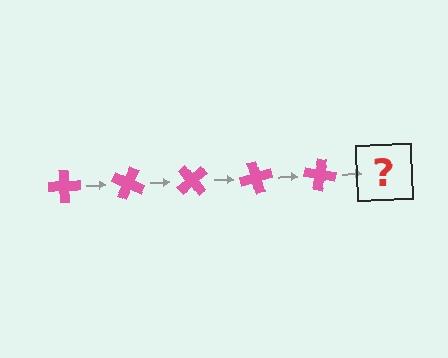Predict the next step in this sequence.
The next step is a pink cross rotated 125 degrees.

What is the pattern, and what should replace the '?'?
The pattern is that the cross rotates 25 degrees each step. The '?' should be a pink cross rotated 125 degrees.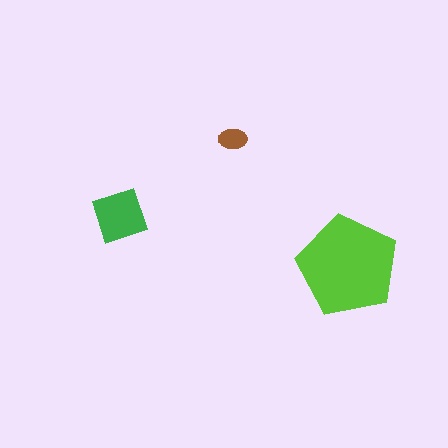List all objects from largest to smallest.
The lime pentagon, the green square, the brown ellipse.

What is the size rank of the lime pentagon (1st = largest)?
1st.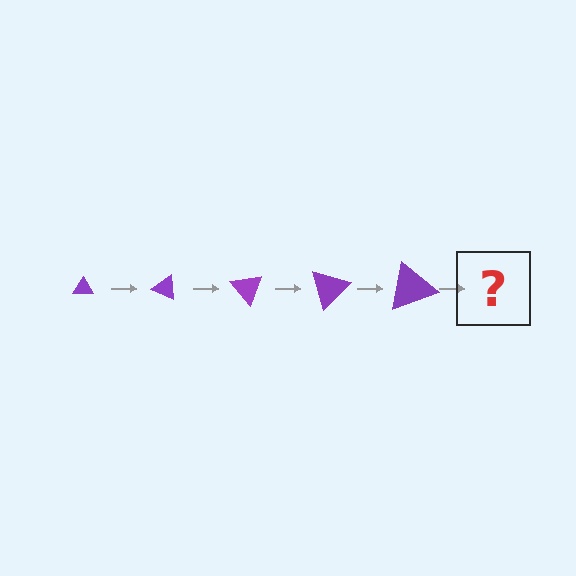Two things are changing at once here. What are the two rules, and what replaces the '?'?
The two rules are that the triangle grows larger each step and it rotates 25 degrees each step. The '?' should be a triangle, larger than the previous one and rotated 125 degrees from the start.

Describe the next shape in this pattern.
It should be a triangle, larger than the previous one and rotated 125 degrees from the start.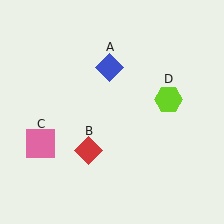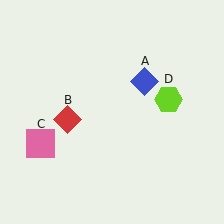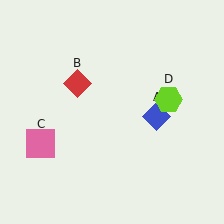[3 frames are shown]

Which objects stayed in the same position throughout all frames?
Pink square (object C) and lime hexagon (object D) remained stationary.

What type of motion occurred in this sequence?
The blue diamond (object A), red diamond (object B) rotated clockwise around the center of the scene.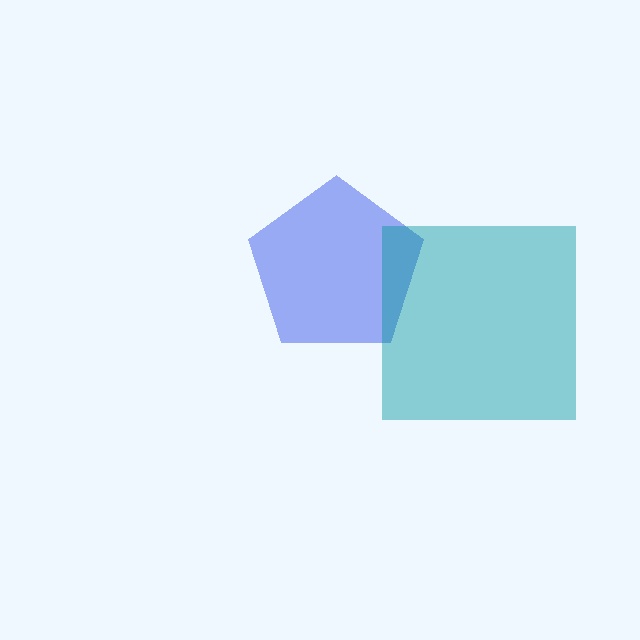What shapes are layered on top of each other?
The layered shapes are: a blue pentagon, a teal square.